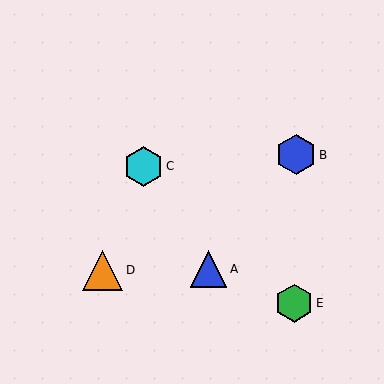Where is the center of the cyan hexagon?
The center of the cyan hexagon is at (144, 166).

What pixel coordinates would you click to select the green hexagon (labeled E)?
Click at (294, 303) to select the green hexagon E.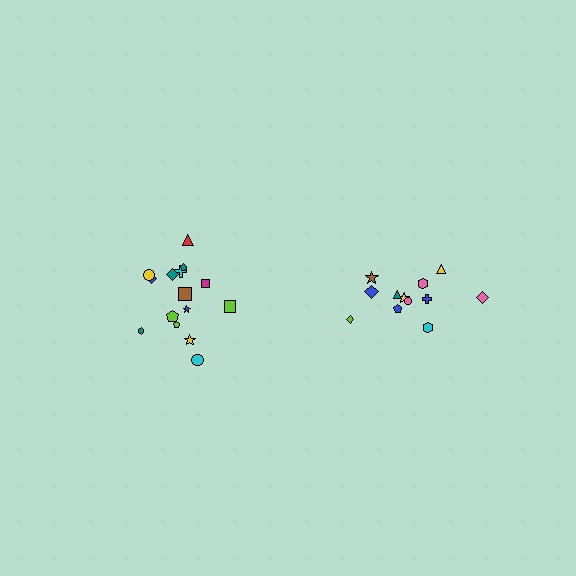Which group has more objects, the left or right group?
The left group.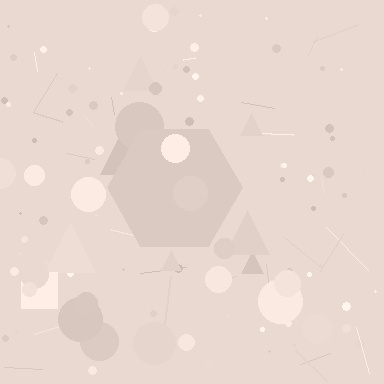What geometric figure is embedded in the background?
A hexagon is embedded in the background.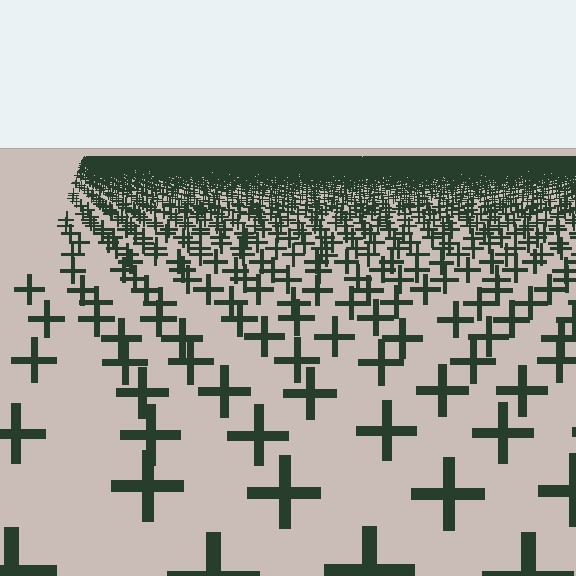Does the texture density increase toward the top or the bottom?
Density increases toward the top.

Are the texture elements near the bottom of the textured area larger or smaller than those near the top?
Larger. Near the bottom, elements are closer to the viewer and appear at a bigger on-screen size.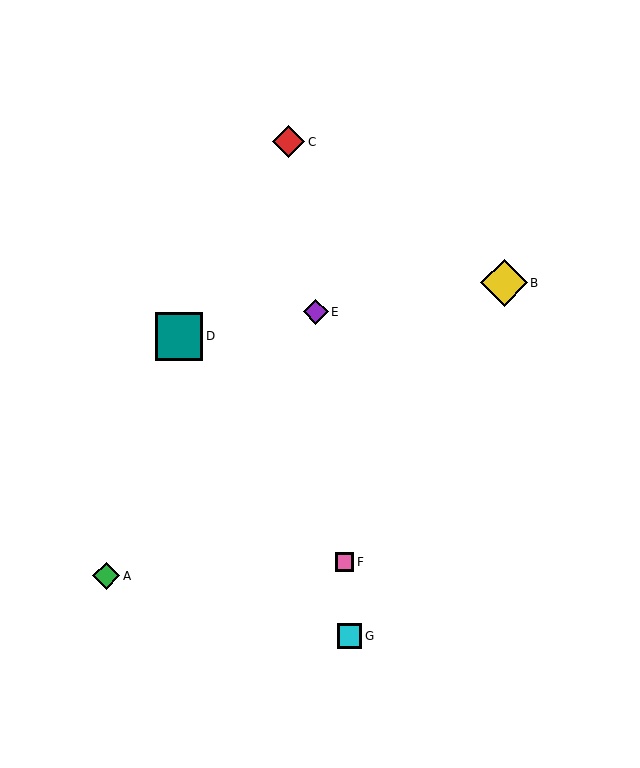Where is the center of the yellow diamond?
The center of the yellow diamond is at (504, 283).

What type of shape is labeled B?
Shape B is a yellow diamond.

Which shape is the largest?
The teal square (labeled D) is the largest.